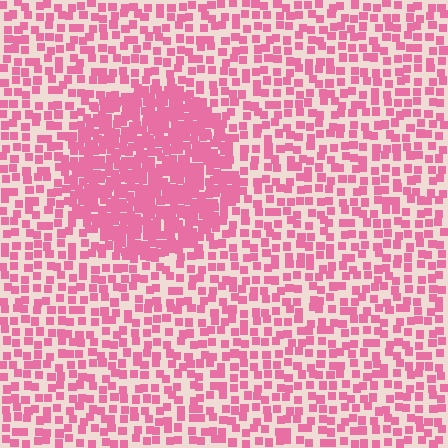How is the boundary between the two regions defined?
The boundary is defined by a change in element density (approximately 2.4x ratio). All elements are the same color, size, and shape.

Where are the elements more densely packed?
The elements are more densely packed inside the circle boundary.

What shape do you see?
I see a circle.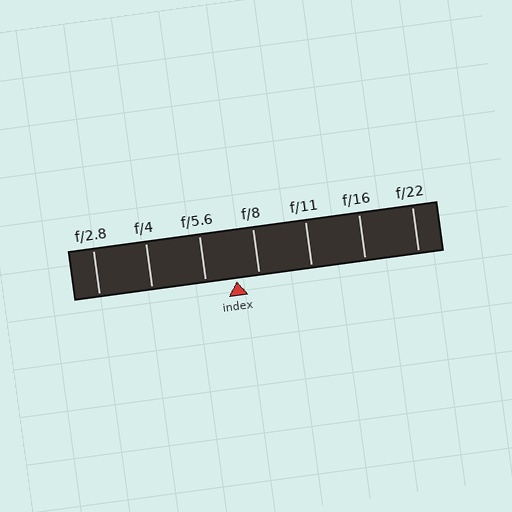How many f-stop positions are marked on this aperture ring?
There are 7 f-stop positions marked.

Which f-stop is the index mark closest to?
The index mark is closest to f/8.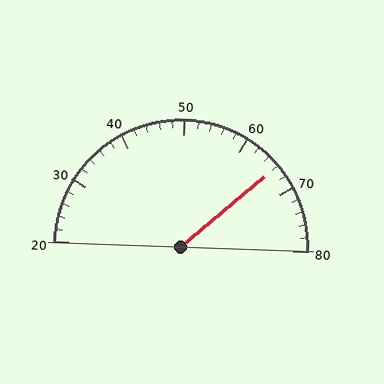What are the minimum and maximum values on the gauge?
The gauge ranges from 20 to 80.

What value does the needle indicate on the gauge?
The needle indicates approximately 66.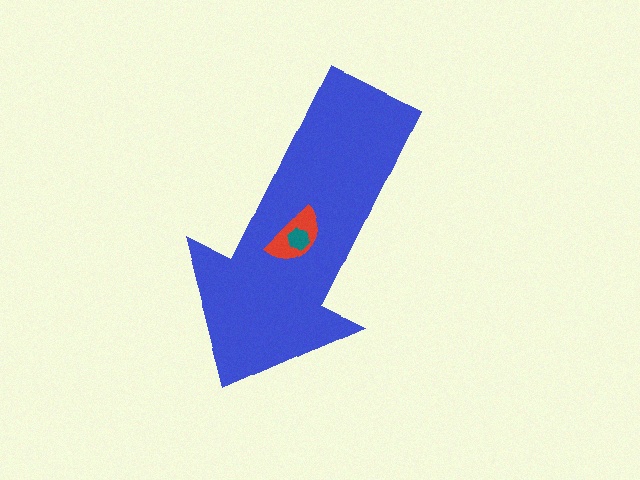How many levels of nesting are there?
3.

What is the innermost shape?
The teal hexagon.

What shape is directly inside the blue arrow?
The red semicircle.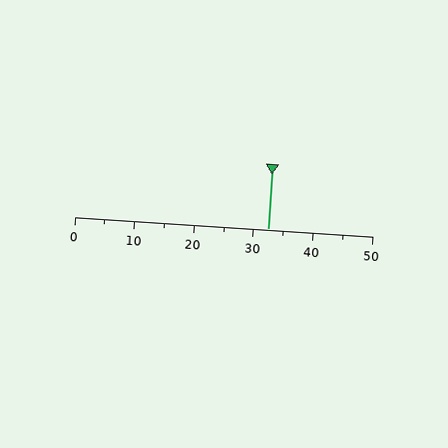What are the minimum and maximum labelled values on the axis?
The axis runs from 0 to 50.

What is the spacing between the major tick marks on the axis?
The major ticks are spaced 10 apart.